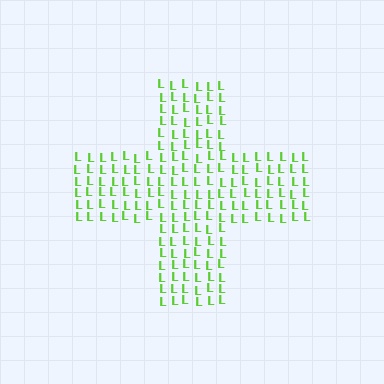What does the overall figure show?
The overall figure shows a cross.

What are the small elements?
The small elements are letter L's.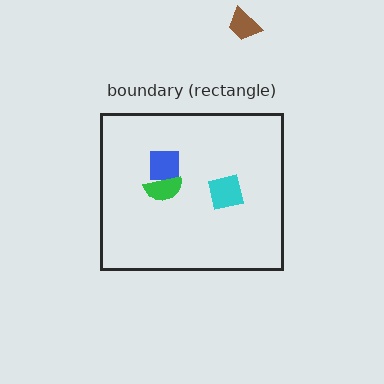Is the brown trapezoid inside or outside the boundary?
Outside.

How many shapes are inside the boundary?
3 inside, 1 outside.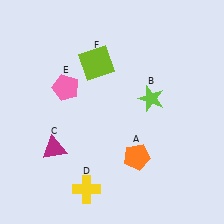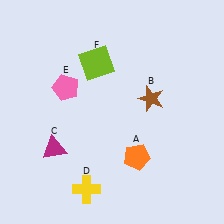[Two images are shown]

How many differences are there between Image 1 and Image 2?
There is 1 difference between the two images.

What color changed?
The star (B) changed from lime in Image 1 to brown in Image 2.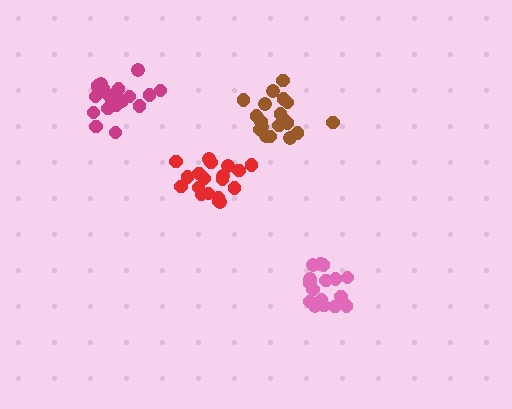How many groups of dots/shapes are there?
There are 4 groups.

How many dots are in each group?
Group 1: 20 dots, Group 2: 16 dots, Group 3: 19 dots, Group 4: 19 dots (74 total).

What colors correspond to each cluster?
The clusters are colored: magenta, pink, brown, red.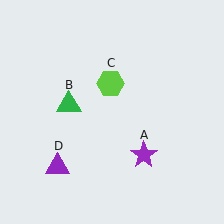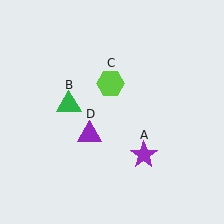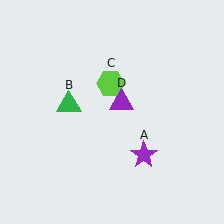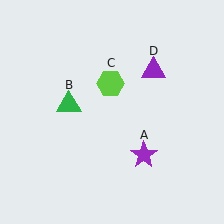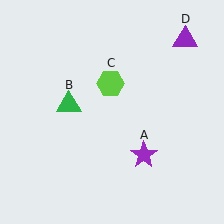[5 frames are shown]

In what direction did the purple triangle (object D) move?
The purple triangle (object D) moved up and to the right.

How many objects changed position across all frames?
1 object changed position: purple triangle (object D).